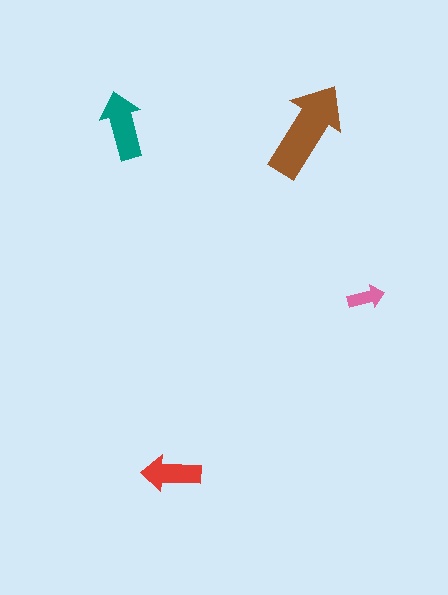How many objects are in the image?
There are 4 objects in the image.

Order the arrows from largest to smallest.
the brown one, the teal one, the red one, the pink one.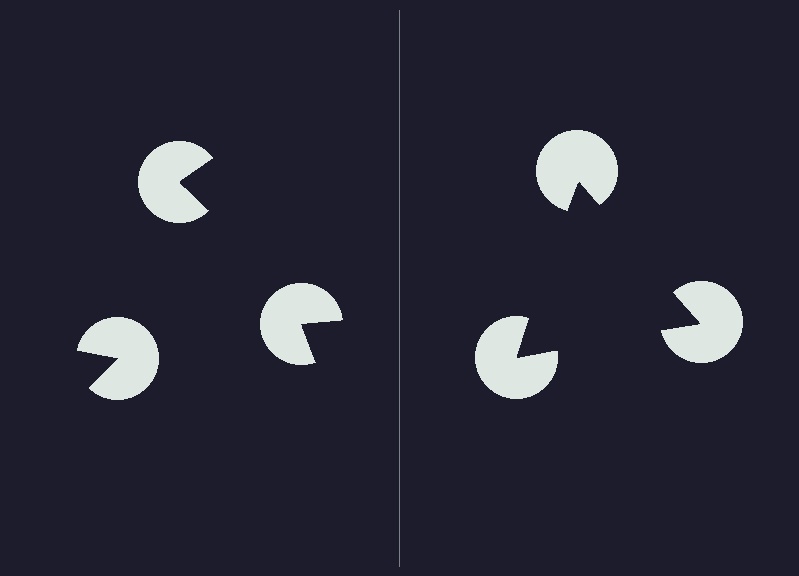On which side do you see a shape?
An illusory triangle appears on the right side. On the left side the wedge cuts are rotated, so no coherent shape forms.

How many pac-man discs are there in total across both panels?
6 — 3 on each side.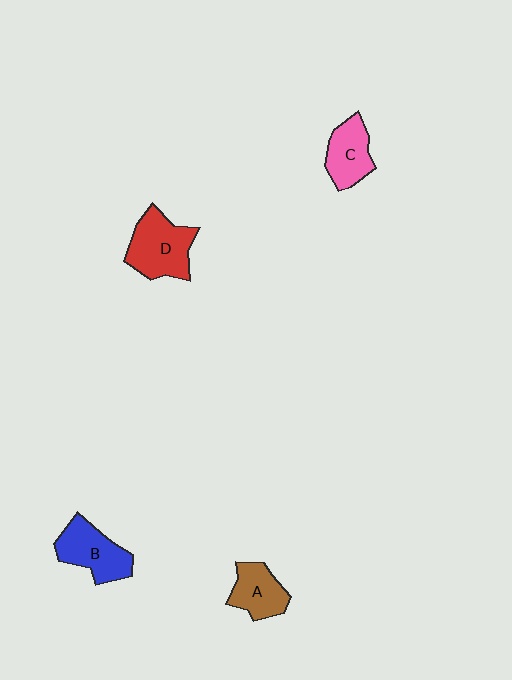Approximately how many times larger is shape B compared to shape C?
Approximately 1.2 times.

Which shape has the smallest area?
Shape A (brown).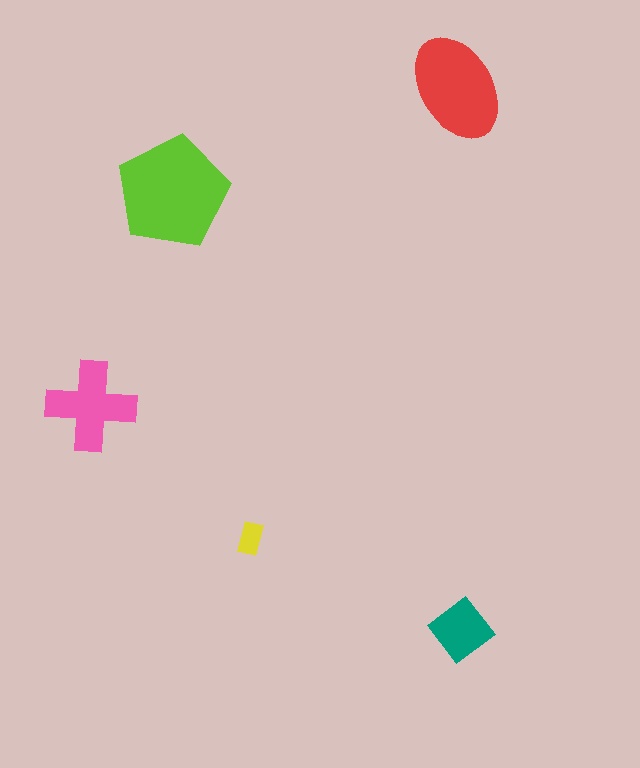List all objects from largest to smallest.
The lime pentagon, the red ellipse, the pink cross, the teal diamond, the yellow rectangle.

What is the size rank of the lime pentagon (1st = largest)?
1st.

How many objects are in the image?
There are 5 objects in the image.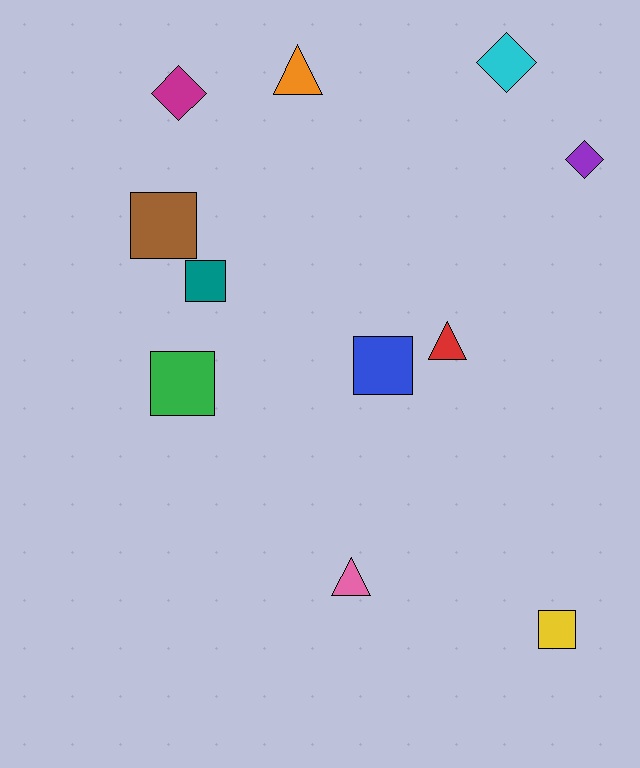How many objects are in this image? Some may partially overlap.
There are 11 objects.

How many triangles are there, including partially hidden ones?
There are 3 triangles.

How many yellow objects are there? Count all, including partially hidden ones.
There is 1 yellow object.